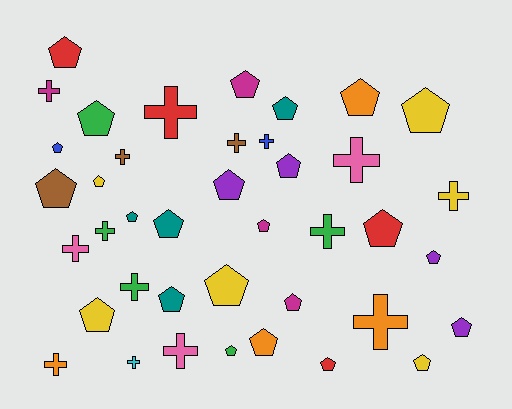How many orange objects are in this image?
There are 4 orange objects.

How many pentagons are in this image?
There are 25 pentagons.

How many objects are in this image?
There are 40 objects.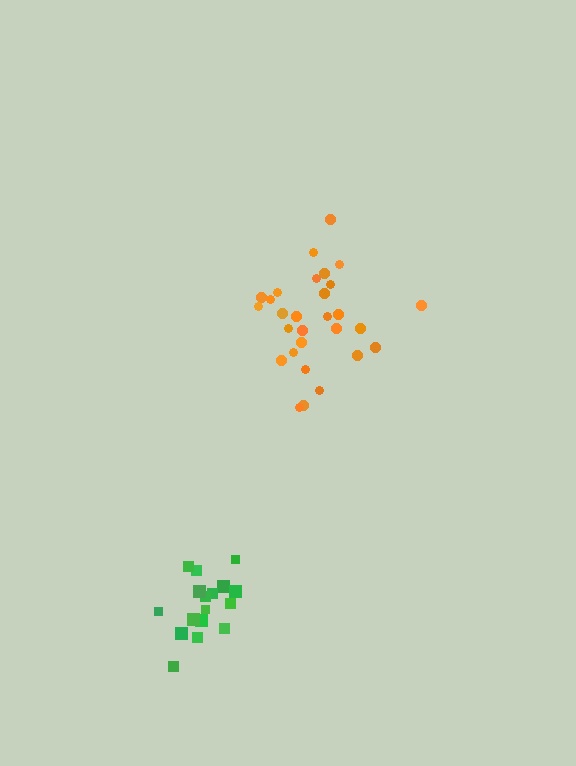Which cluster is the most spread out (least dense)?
Orange.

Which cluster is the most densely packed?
Green.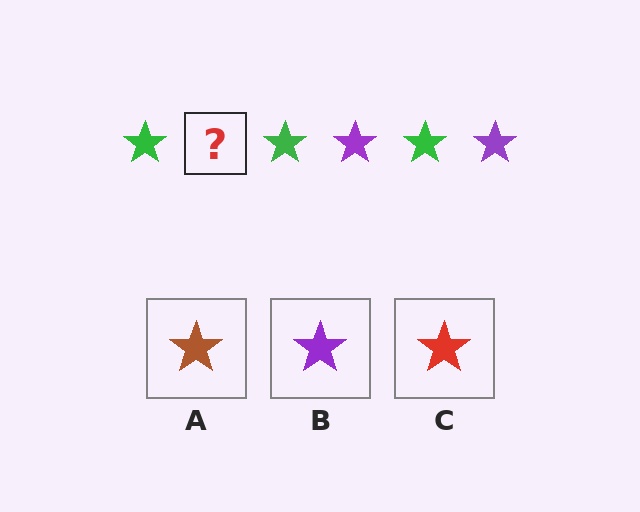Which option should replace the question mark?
Option B.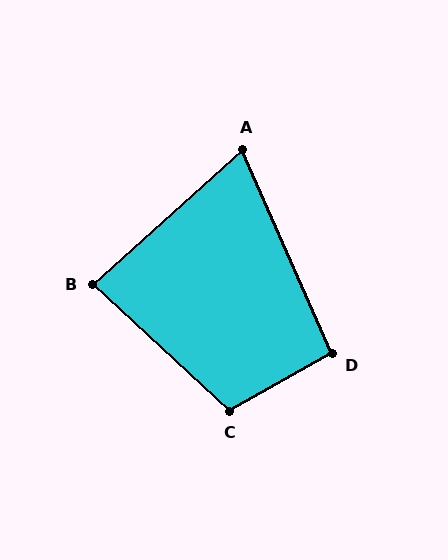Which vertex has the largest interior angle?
C, at approximately 108 degrees.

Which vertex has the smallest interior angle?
A, at approximately 72 degrees.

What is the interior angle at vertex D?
Approximately 95 degrees (obtuse).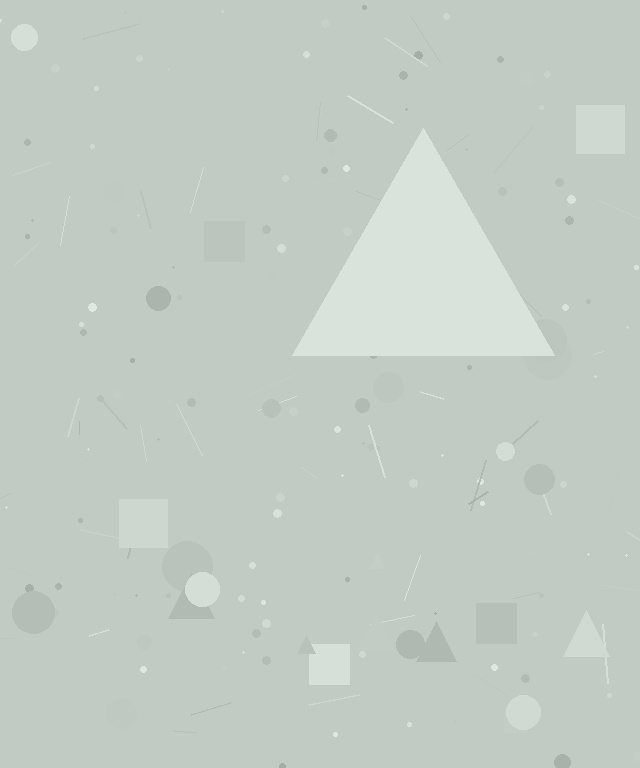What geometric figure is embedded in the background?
A triangle is embedded in the background.